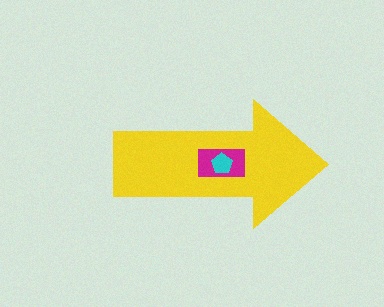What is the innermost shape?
The cyan pentagon.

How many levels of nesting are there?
3.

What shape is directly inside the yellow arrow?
The magenta rectangle.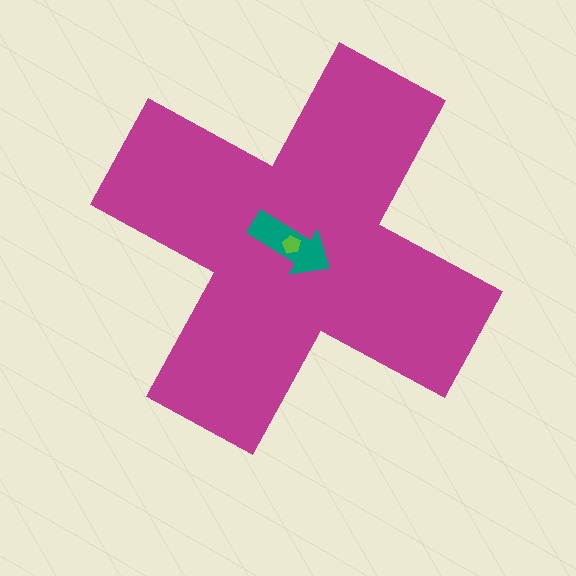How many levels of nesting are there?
3.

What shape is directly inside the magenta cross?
The teal arrow.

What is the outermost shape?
The magenta cross.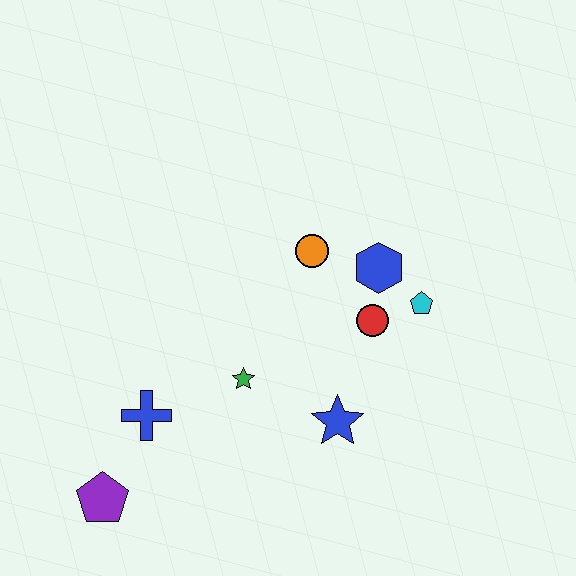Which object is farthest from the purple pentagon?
The cyan pentagon is farthest from the purple pentagon.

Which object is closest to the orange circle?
The blue hexagon is closest to the orange circle.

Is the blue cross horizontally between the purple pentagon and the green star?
Yes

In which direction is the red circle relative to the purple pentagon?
The red circle is to the right of the purple pentagon.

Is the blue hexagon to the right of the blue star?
Yes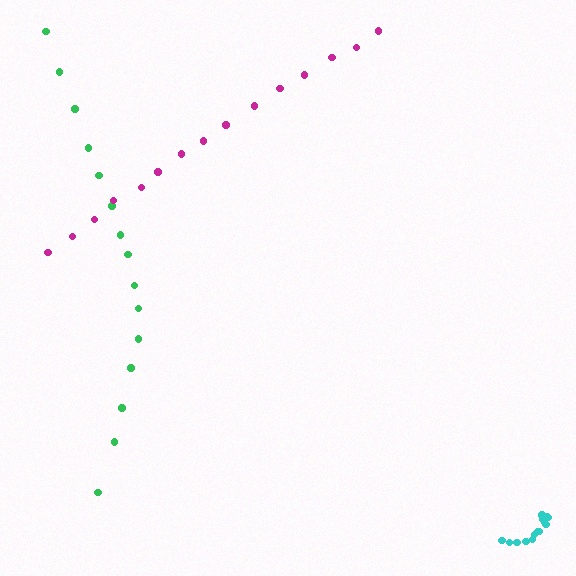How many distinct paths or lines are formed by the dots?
There are 3 distinct paths.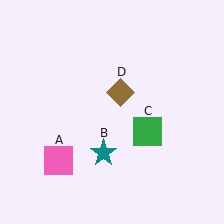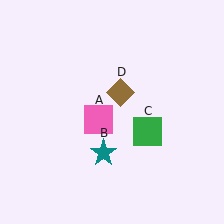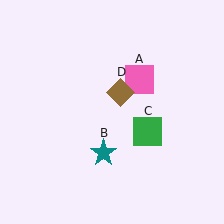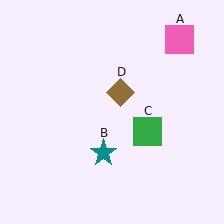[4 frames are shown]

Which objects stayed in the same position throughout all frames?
Teal star (object B) and green square (object C) and brown diamond (object D) remained stationary.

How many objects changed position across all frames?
1 object changed position: pink square (object A).